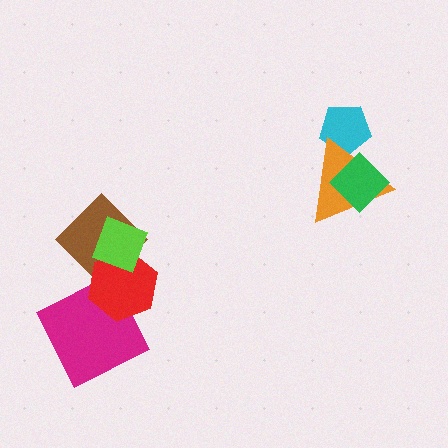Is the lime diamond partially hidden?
No, no other shape covers it.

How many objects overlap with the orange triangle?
2 objects overlap with the orange triangle.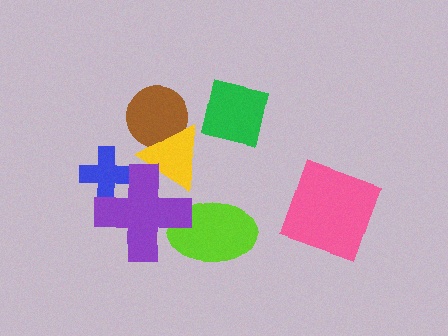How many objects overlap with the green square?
0 objects overlap with the green square.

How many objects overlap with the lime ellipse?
1 object overlaps with the lime ellipse.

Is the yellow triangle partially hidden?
Yes, it is partially covered by another shape.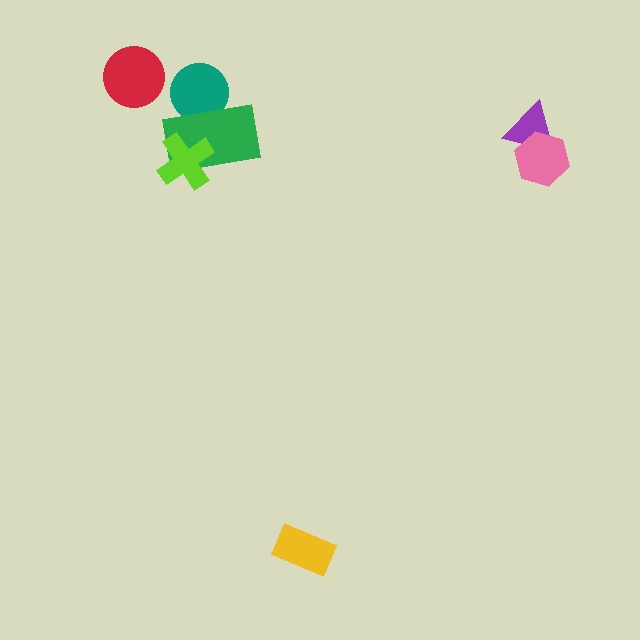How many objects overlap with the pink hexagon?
1 object overlaps with the pink hexagon.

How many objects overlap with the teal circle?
1 object overlaps with the teal circle.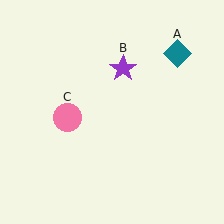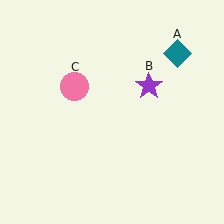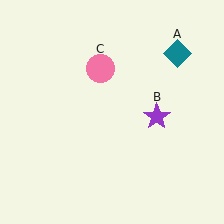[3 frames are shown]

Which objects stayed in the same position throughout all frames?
Teal diamond (object A) remained stationary.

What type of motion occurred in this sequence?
The purple star (object B), pink circle (object C) rotated clockwise around the center of the scene.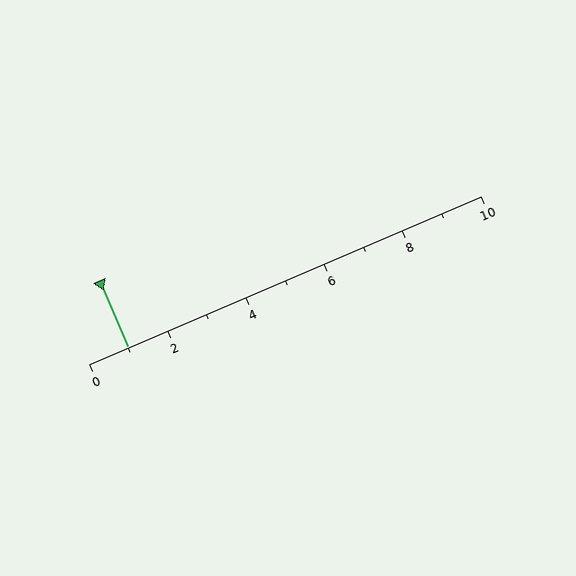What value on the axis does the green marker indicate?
The marker indicates approximately 1.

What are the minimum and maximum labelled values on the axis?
The axis runs from 0 to 10.